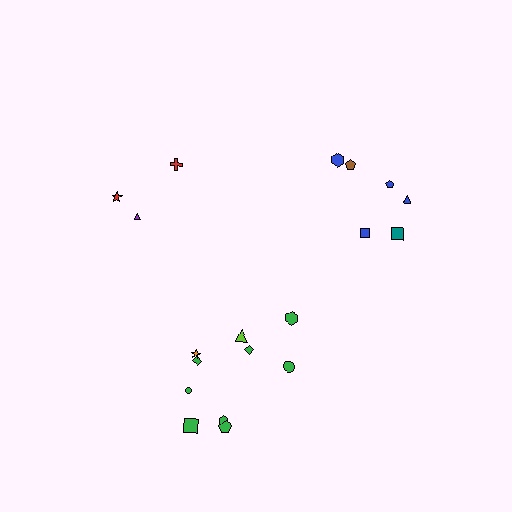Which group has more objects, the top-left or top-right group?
The top-right group.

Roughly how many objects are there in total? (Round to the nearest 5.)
Roughly 20 objects in total.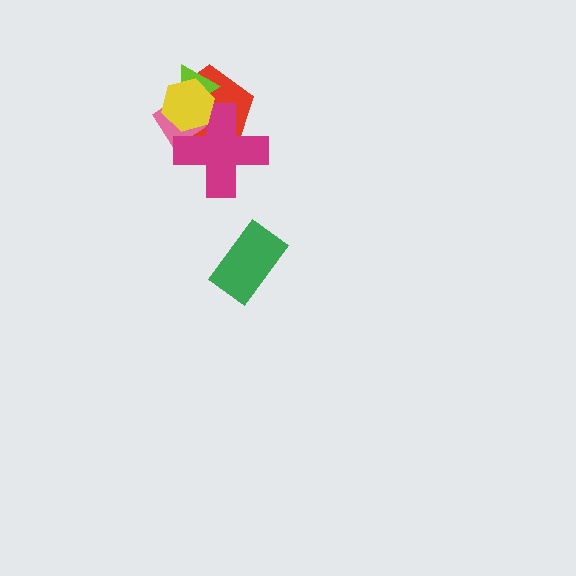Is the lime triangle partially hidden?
Yes, it is partially covered by another shape.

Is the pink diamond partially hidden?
Yes, it is partially covered by another shape.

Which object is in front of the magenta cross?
The yellow hexagon is in front of the magenta cross.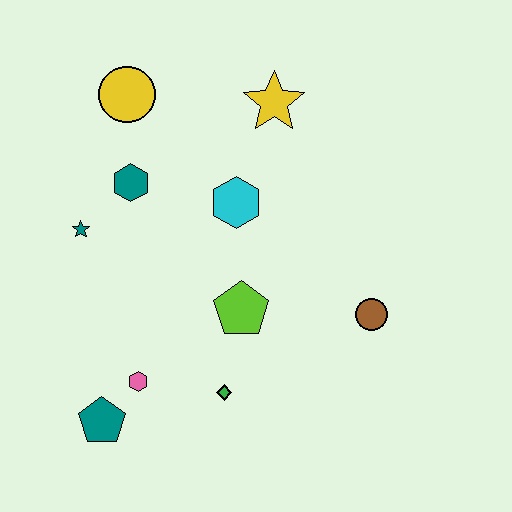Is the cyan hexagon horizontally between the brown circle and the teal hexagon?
Yes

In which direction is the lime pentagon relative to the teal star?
The lime pentagon is to the right of the teal star.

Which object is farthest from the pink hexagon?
The yellow star is farthest from the pink hexagon.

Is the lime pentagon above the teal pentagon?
Yes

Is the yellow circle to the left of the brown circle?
Yes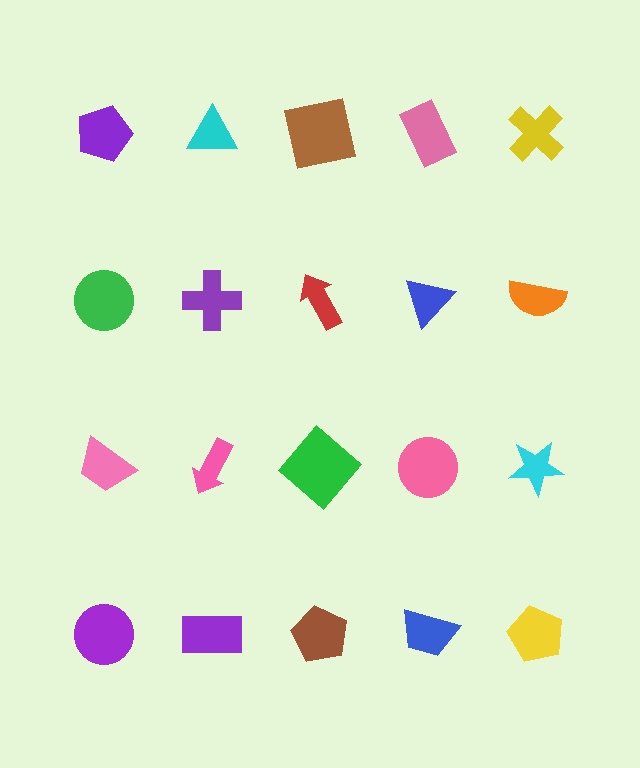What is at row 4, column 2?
A purple rectangle.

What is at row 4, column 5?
A yellow pentagon.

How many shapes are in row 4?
5 shapes.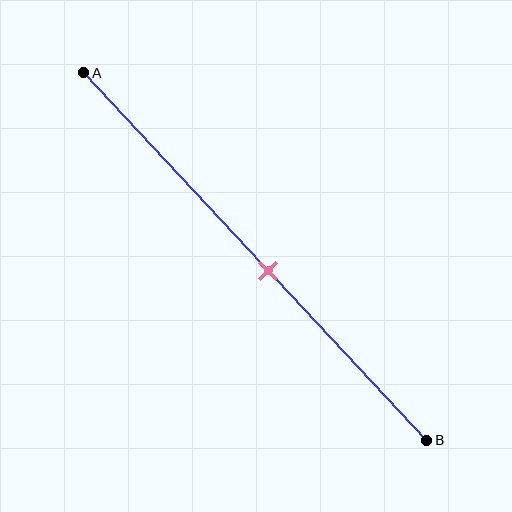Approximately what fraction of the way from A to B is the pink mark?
The pink mark is approximately 55% of the way from A to B.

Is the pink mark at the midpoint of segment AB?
No, the mark is at about 55% from A, not at the 50% midpoint.